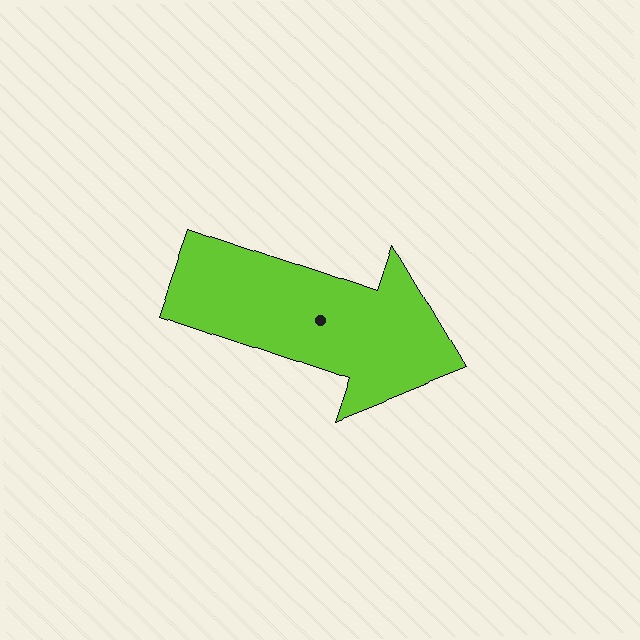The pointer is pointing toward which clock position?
Roughly 4 o'clock.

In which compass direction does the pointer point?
East.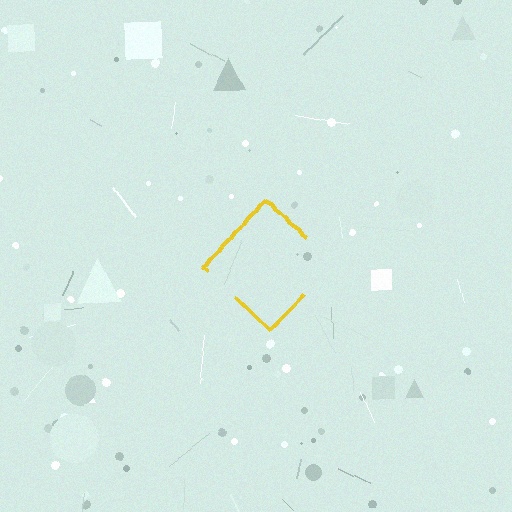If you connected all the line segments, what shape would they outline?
They would outline a diamond.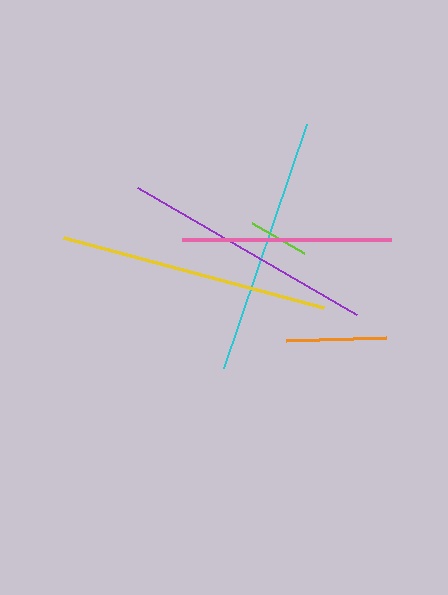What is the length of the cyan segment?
The cyan segment is approximately 258 pixels long.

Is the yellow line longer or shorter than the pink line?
The yellow line is longer than the pink line.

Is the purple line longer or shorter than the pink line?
The purple line is longer than the pink line.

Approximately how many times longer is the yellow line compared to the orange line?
The yellow line is approximately 2.7 times the length of the orange line.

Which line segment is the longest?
The yellow line is the longest at approximately 269 pixels.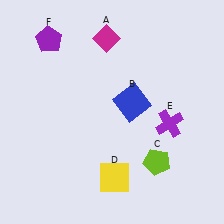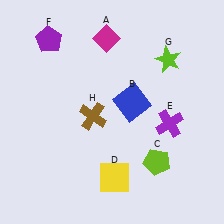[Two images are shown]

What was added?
A lime star (G), a brown cross (H) were added in Image 2.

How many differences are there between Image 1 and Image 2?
There are 2 differences between the two images.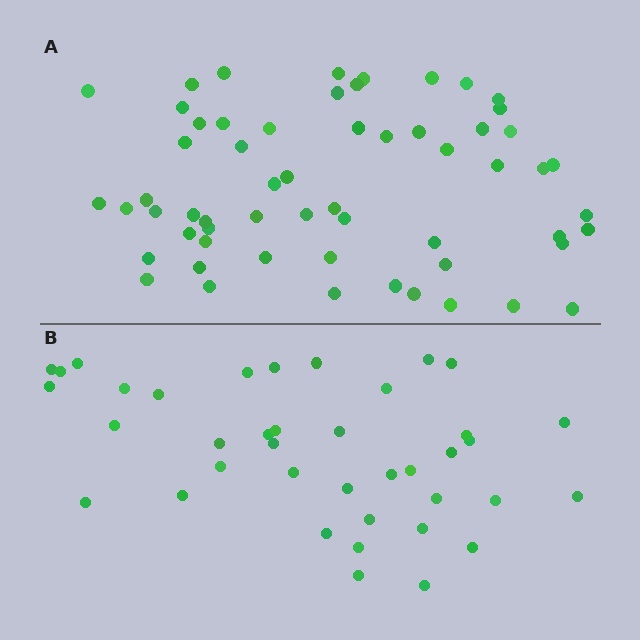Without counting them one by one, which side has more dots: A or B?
Region A (the top region) has more dots.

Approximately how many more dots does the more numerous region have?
Region A has approximately 20 more dots than region B.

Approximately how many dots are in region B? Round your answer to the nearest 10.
About 40 dots. (The exact count is 39, which rounds to 40.)